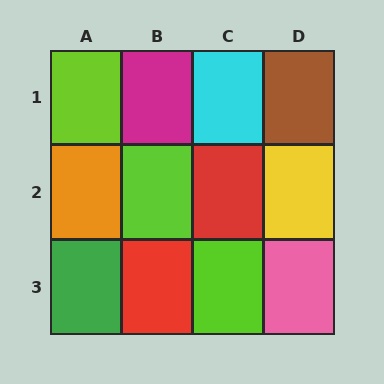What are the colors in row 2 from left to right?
Orange, lime, red, yellow.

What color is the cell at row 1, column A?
Lime.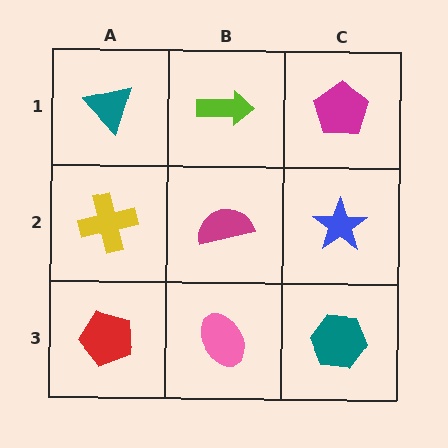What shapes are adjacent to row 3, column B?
A magenta semicircle (row 2, column B), a red pentagon (row 3, column A), a teal hexagon (row 3, column C).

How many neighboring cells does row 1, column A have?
2.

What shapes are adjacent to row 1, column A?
A yellow cross (row 2, column A), a lime arrow (row 1, column B).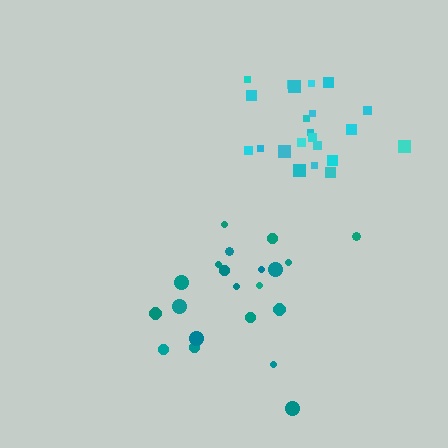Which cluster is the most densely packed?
Cyan.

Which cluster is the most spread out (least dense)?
Teal.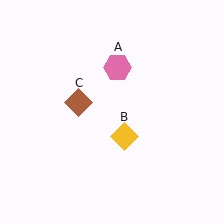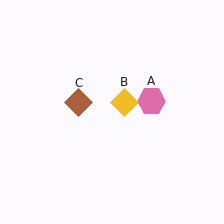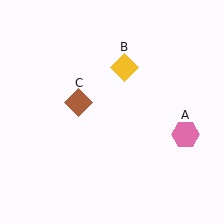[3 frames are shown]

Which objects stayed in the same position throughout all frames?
Brown diamond (object C) remained stationary.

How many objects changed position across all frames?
2 objects changed position: pink hexagon (object A), yellow diamond (object B).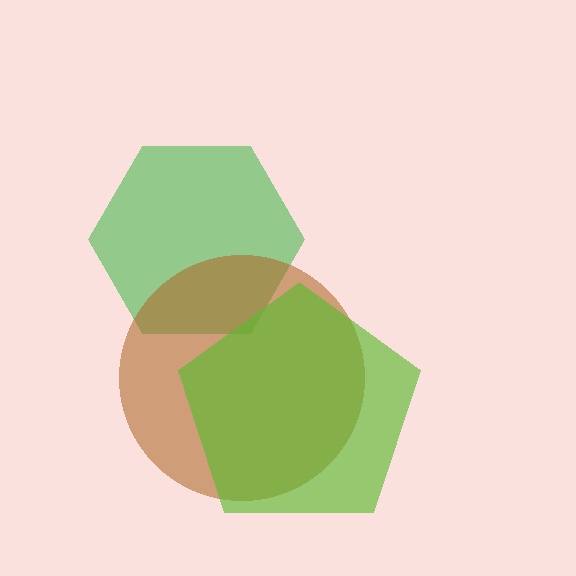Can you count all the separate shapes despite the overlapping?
Yes, there are 3 separate shapes.